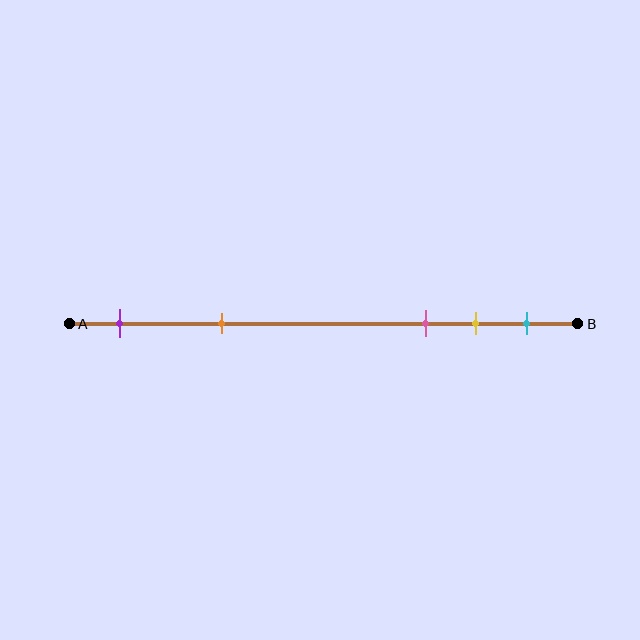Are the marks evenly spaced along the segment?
No, the marks are not evenly spaced.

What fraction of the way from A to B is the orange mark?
The orange mark is approximately 30% (0.3) of the way from A to B.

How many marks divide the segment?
There are 5 marks dividing the segment.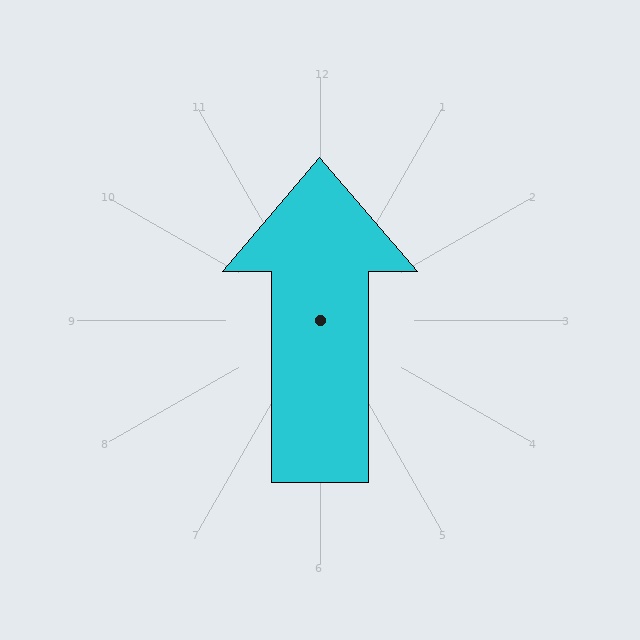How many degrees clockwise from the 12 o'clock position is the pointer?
Approximately 360 degrees.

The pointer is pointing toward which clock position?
Roughly 12 o'clock.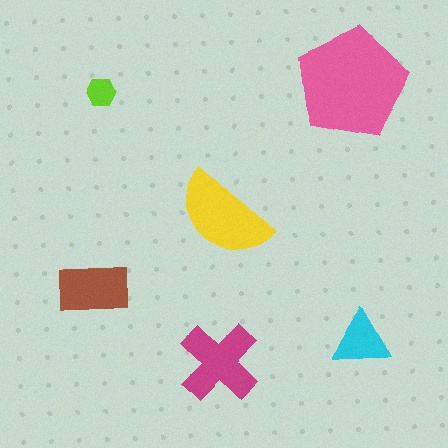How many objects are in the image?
There are 6 objects in the image.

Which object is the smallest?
The lime hexagon.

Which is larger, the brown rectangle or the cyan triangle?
The brown rectangle.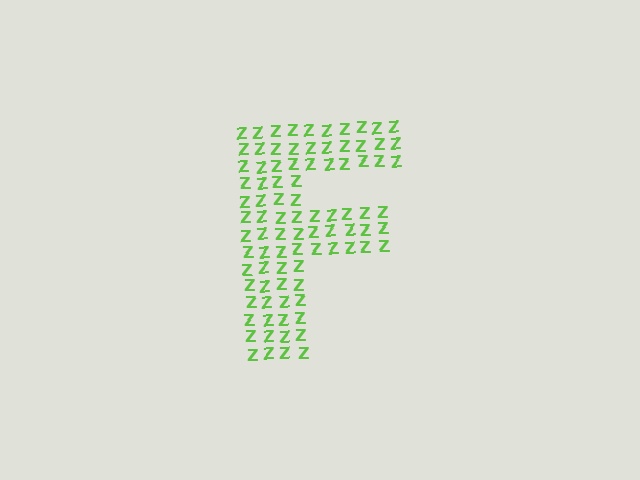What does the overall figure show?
The overall figure shows the letter F.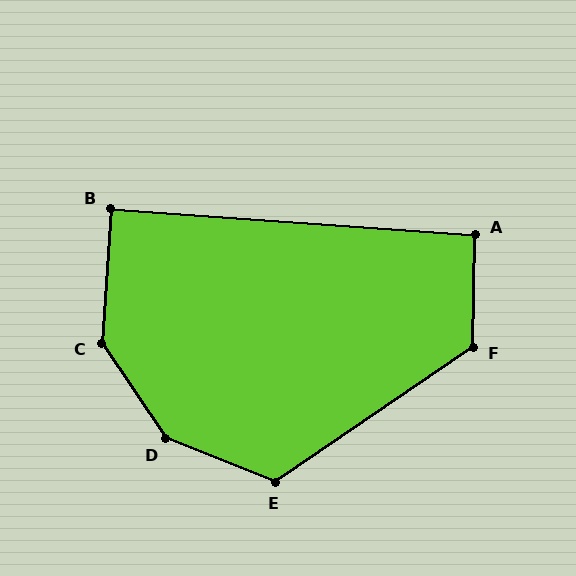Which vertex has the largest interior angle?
D, at approximately 145 degrees.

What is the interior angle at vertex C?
Approximately 143 degrees (obtuse).